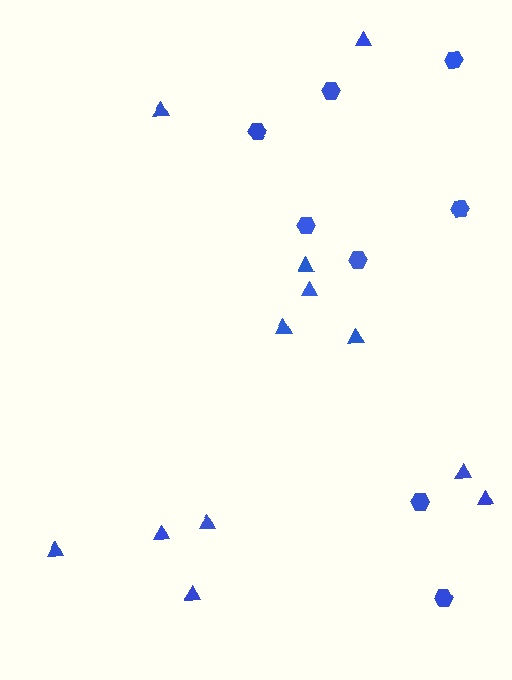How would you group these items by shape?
There are 2 groups: one group of hexagons (8) and one group of triangles (12).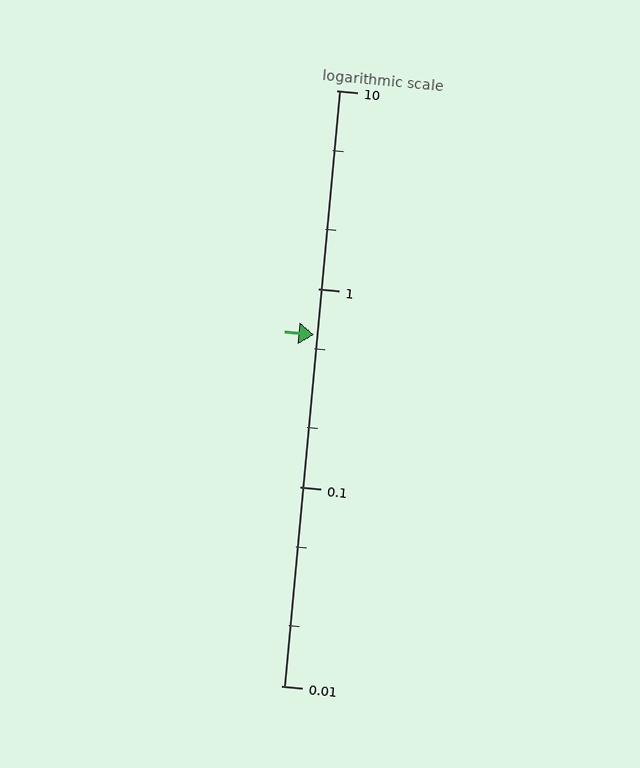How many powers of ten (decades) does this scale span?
The scale spans 3 decades, from 0.01 to 10.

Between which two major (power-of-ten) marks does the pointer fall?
The pointer is between 0.1 and 1.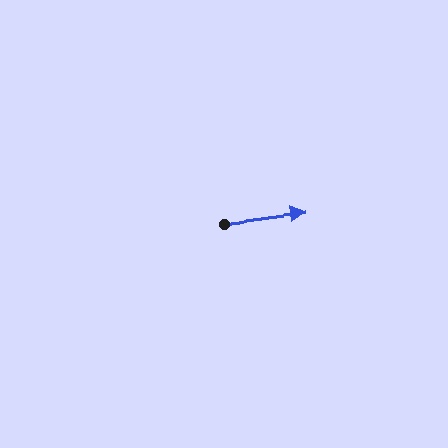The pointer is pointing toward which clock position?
Roughly 3 o'clock.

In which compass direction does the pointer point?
East.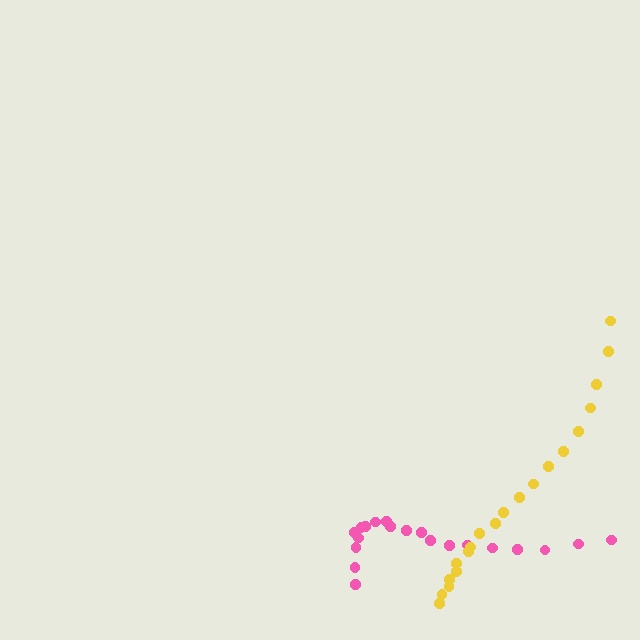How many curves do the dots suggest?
There are 2 distinct paths.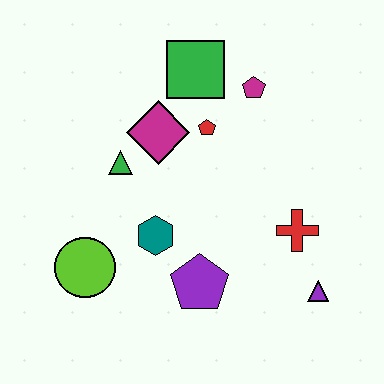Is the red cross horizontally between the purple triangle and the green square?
Yes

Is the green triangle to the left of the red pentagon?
Yes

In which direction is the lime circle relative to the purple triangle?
The lime circle is to the left of the purple triangle.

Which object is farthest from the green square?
The purple triangle is farthest from the green square.